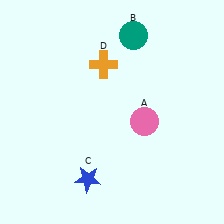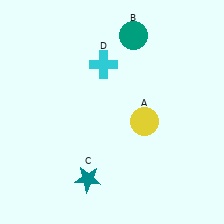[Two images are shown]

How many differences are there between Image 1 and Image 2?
There are 3 differences between the two images.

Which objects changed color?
A changed from pink to yellow. C changed from blue to teal. D changed from orange to cyan.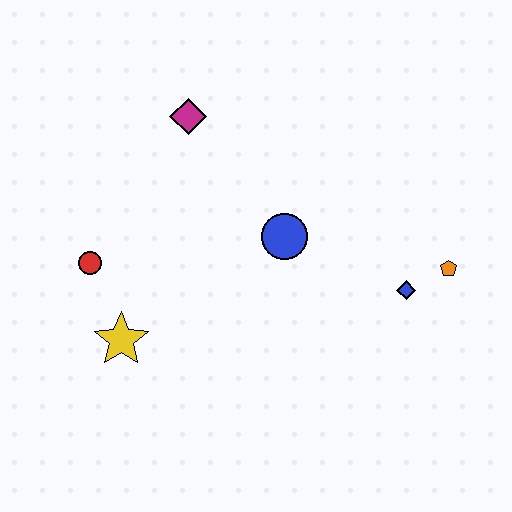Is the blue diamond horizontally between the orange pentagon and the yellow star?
Yes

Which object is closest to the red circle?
The yellow star is closest to the red circle.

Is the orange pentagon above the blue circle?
No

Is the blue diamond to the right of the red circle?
Yes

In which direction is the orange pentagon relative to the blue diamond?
The orange pentagon is to the right of the blue diamond.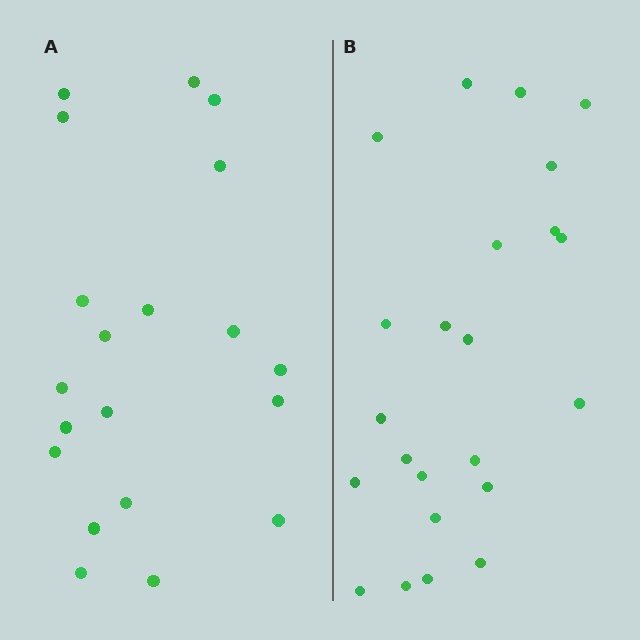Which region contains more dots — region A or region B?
Region B (the right region) has more dots.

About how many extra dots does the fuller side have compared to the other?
Region B has just a few more — roughly 2 or 3 more dots than region A.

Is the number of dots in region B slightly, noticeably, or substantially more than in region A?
Region B has only slightly more — the two regions are fairly close. The ratio is roughly 1.1 to 1.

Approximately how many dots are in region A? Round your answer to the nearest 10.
About 20 dots.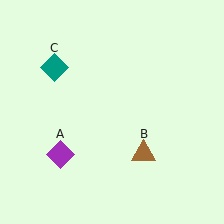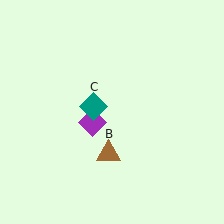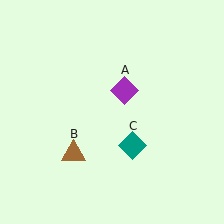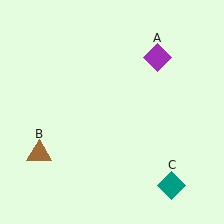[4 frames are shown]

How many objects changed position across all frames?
3 objects changed position: purple diamond (object A), brown triangle (object B), teal diamond (object C).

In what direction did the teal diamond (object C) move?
The teal diamond (object C) moved down and to the right.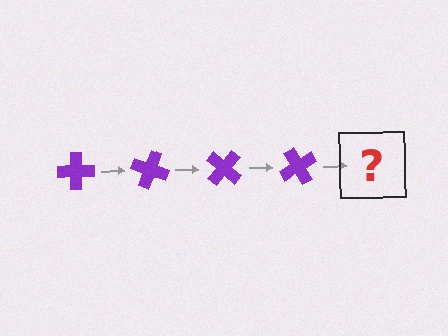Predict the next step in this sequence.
The next step is a purple cross rotated 80 degrees.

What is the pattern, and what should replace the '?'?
The pattern is that the cross rotates 20 degrees each step. The '?' should be a purple cross rotated 80 degrees.